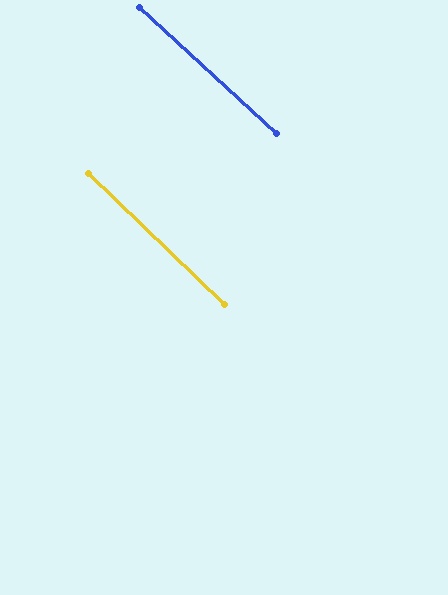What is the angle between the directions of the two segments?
Approximately 1 degree.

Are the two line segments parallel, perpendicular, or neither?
Parallel — their directions differ by only 1.5°.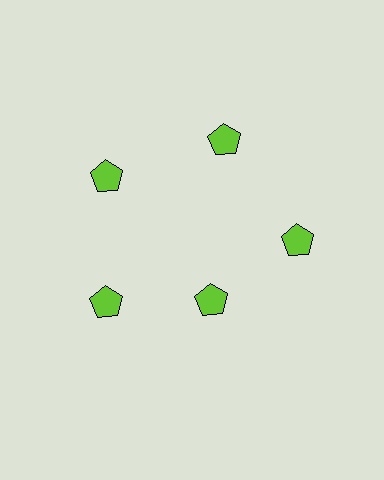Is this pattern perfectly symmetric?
No. The 5 lime pentagons are arranged in a ring, but one element near the 5 o'clock position is pulled inward toward the center, breaking the 5-fold rotational symmetry.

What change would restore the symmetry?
The symmetry would be restored by moving it outward, back onto the ring so that all 5 pentagons sit at equal angles and equal distance from the center.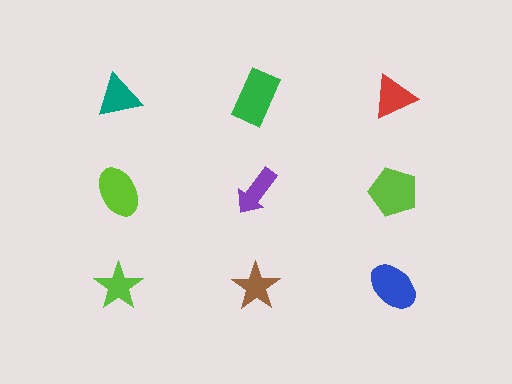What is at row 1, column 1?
A teal triangle.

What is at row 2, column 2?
A purple arrow.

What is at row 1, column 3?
A red triangle.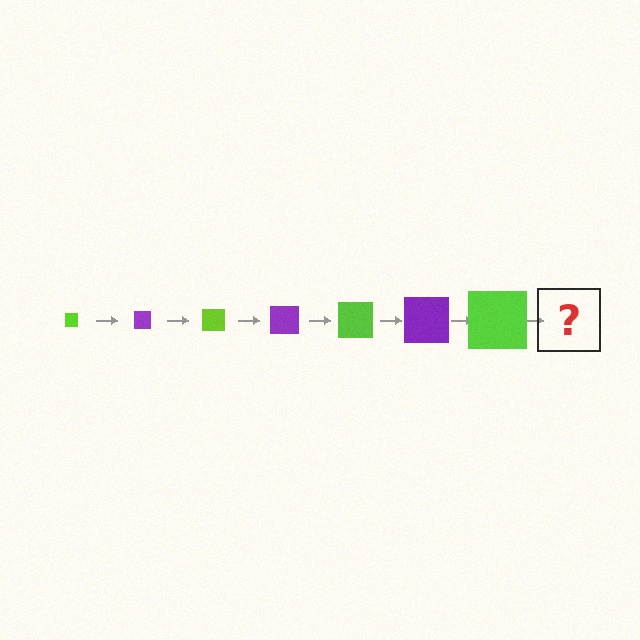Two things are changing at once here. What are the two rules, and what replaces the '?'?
The two rules are that the square grows larger each step and the color cycles through lime and purple. The '?' should be a purple square, larger than the previous one.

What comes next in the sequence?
The next element should be a purple square, larger than the previous one.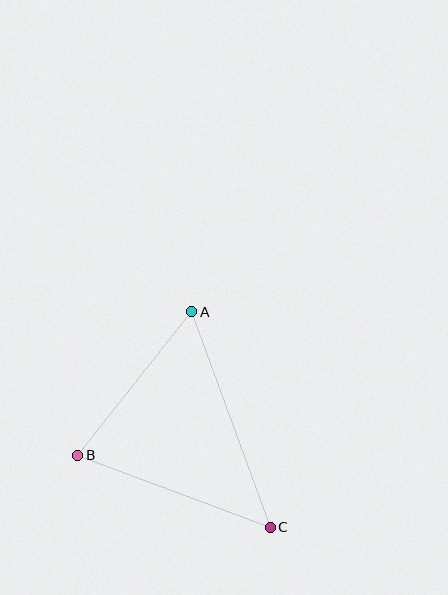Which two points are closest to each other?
Points A and B are closest to each other.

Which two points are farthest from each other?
Points A and C are farthest from each other.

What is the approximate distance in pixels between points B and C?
The distance between B and C is approximately 206 pixels.